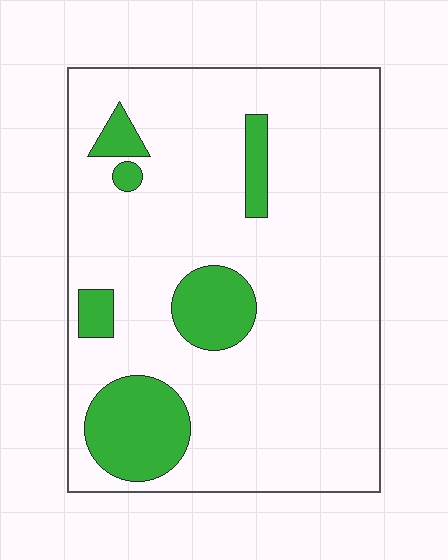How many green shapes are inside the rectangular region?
6.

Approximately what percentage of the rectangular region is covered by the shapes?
Approximately 15%.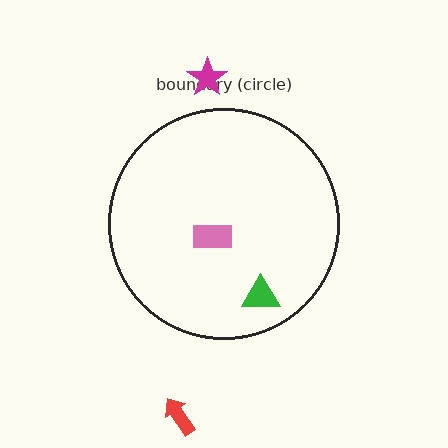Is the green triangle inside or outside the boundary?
Inside.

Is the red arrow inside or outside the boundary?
Outside.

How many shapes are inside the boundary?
2 inside, 2 outside.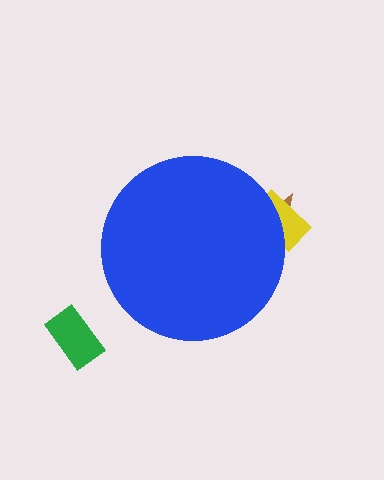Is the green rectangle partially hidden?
No, the green rectangle is fully visible.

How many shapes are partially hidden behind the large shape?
2 shapes are partially hidden.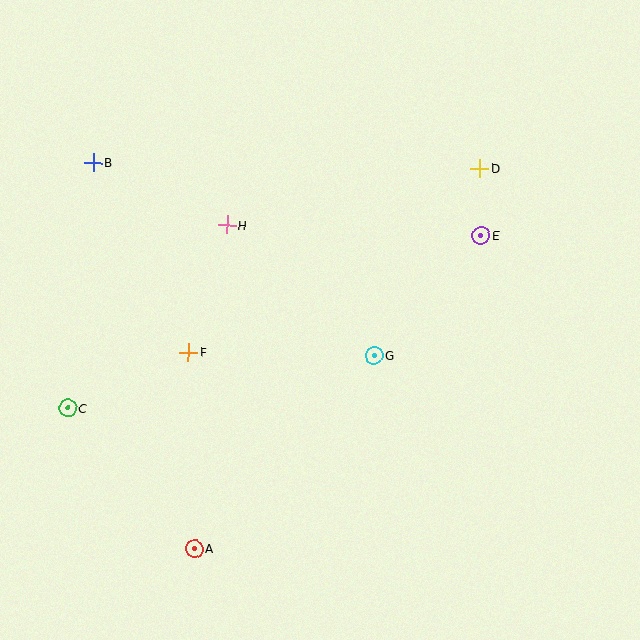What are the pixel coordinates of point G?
Point G is at (374, 356).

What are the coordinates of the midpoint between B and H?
The midpoint between B and H is at (160, 194).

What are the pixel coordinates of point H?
Point H is at (227, 225).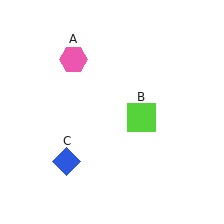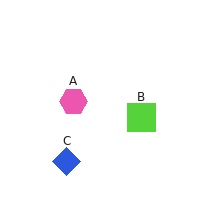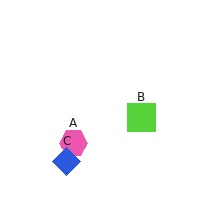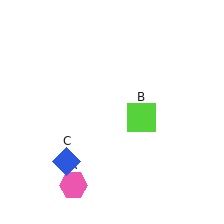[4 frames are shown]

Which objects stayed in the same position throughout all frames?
Lime square (object B) and blue diamond (object C) remained stationary.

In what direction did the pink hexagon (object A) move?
The pink hexagon (object A) moved down.